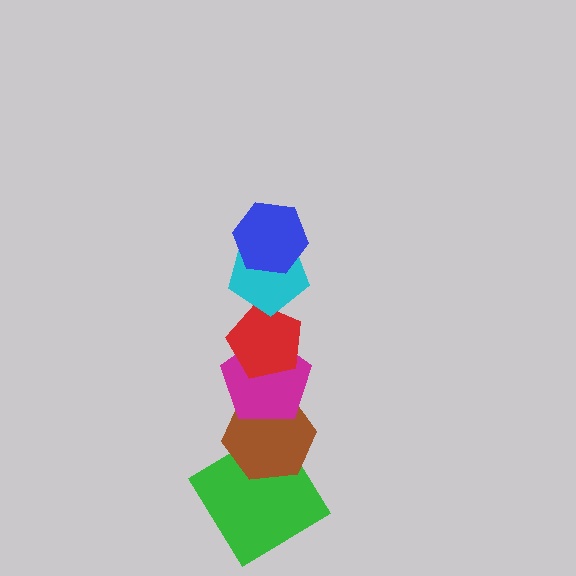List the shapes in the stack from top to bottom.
From top to bottom: the blue hexagon, the cyan pentagon, the red pentagon, the magenta pentagon, the brown hexagon, the green diamond.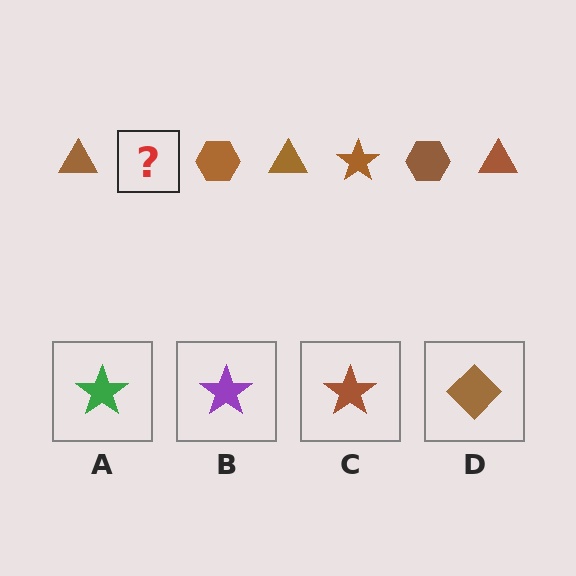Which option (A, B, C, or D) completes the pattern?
C.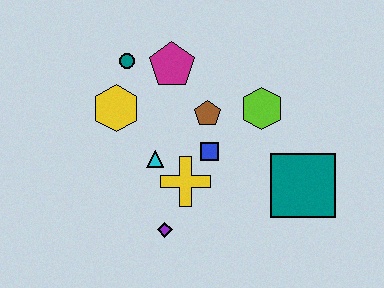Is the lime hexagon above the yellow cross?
Yes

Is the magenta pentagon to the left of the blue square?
Yes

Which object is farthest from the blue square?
The teal circle is farthest from the blue square.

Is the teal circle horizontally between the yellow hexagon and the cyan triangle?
Yes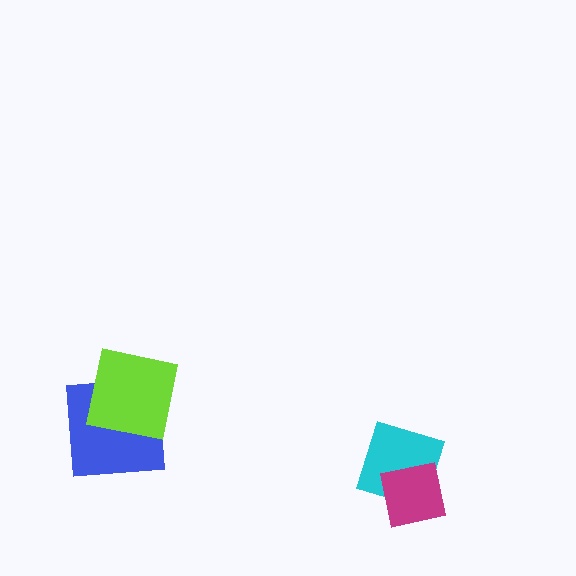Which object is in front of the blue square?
The lime square is in front of the blue square.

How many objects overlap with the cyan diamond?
1 object overlaps with the cyan diamond.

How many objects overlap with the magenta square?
1 object overlaps with the magenta square.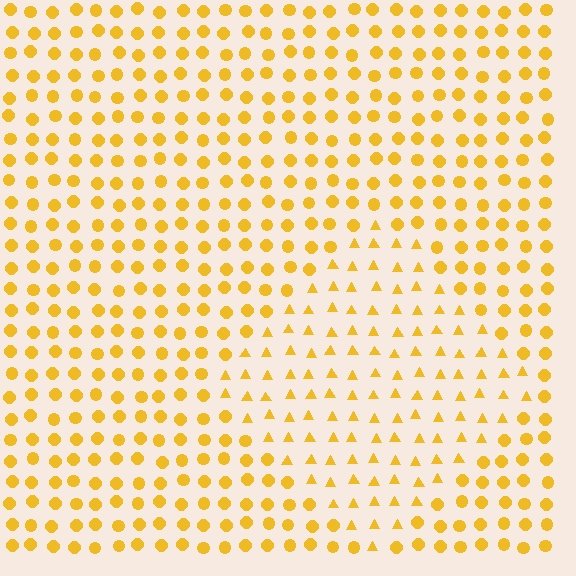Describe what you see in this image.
The image is filled with small yellow elements arranged in a uniform grid. A diamond-shaped region contains triangles, while the surrounding area contains circles. The boundary is defined purely by the change in element shape.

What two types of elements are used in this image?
The image uses triangles inside the diamond region and circles outside it.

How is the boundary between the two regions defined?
The boundary is defined by a change in element shape: triangles inside vs. circles outside. All elements share the same color and spacing.